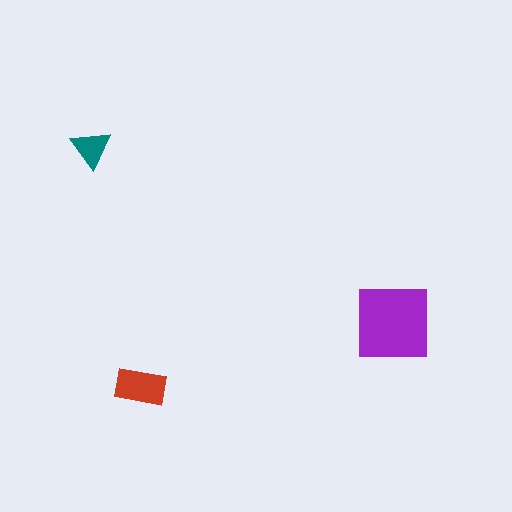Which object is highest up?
The teal triangle is topmost.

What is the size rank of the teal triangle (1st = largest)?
3rd.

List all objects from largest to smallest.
The purple square, the red rectangle, the teal triangle.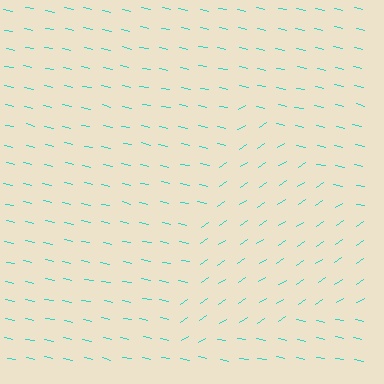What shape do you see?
I see a triangle.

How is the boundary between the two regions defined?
The boundary is defined purely by a change in line orientation (approximately 45 degrees difference). All lines are the same color and thickness.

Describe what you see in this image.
The image is filled with small cyan line segments. A triangle region in the image has lines oriented differently from the surrounding lines, creating a visible texture boundary.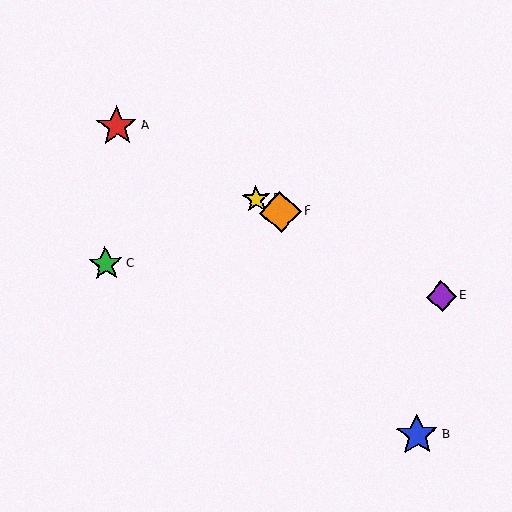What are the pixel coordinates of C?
Object C is at (106, 264).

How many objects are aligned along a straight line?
4 objects (A, D, E, F) are aligned along a straight line.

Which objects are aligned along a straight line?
Objects A, D, E, F are aligned along a straight line.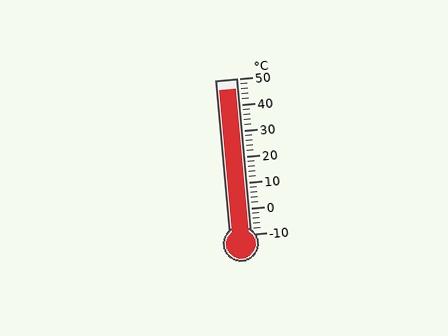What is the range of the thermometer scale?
The thermometer scale ranges from -10°C to 50°C.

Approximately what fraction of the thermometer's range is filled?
The thermometer is filled to approximately 95% of its range.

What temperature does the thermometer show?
The thermometer shows approximately 46°C.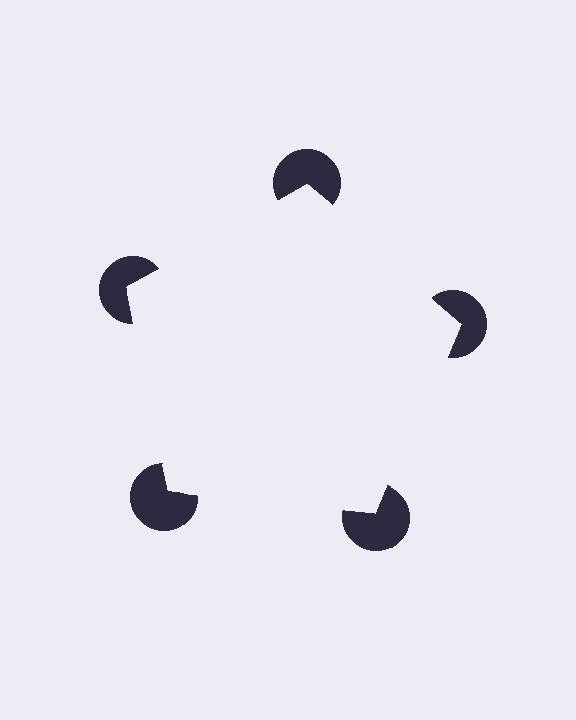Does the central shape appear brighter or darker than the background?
It typically appears slightly brighter than the background, even though no actual brightness change is drawn.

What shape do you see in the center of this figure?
An illusory pentagon — its edges are inferred from the aligned wedge cuts in the pac-man discs, not physically drawn.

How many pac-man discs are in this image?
There are 5 — one at each vertex of the illusory pentagon.